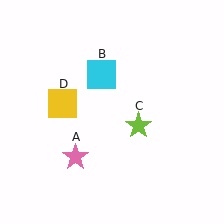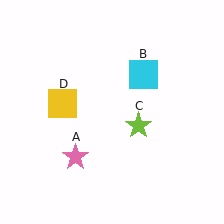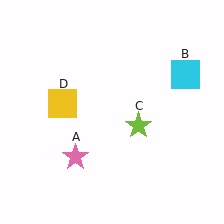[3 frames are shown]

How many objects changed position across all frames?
1 object changed position: cyan square (object B).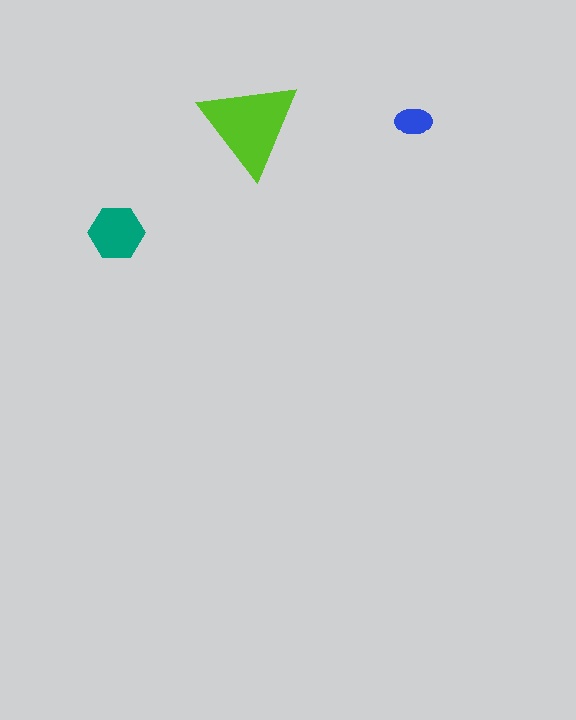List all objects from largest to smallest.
The lime triangle, the teal hexagon, the blue ellipse.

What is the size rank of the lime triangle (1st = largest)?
1st.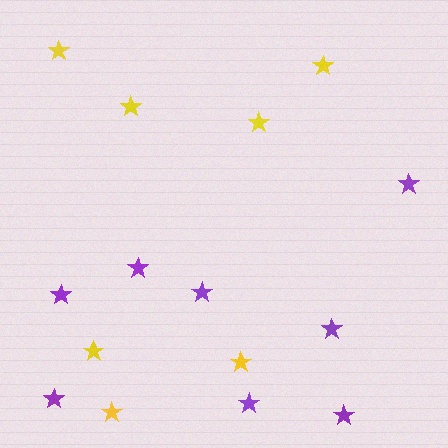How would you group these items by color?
There are 2 groups: one group of yellow stars (7) and one group of purple stars (8).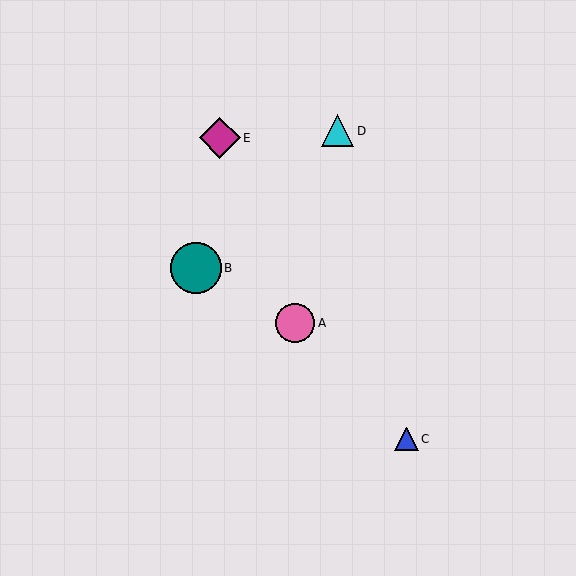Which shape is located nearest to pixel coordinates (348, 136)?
The cyan triangle (labeled D) at (338, 131) is nearest to that location.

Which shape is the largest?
The teal circle (labeled B) is the largest.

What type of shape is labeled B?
Shape B is a teal circle.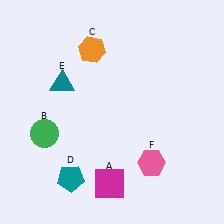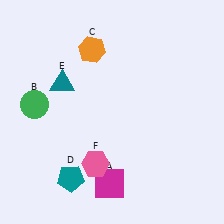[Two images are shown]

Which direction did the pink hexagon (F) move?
The pink hexagon (F) moved left.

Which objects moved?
The objects that moved are: the green circle (B), the pink hexagon (F).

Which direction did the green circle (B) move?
The green circle (B) moved up.